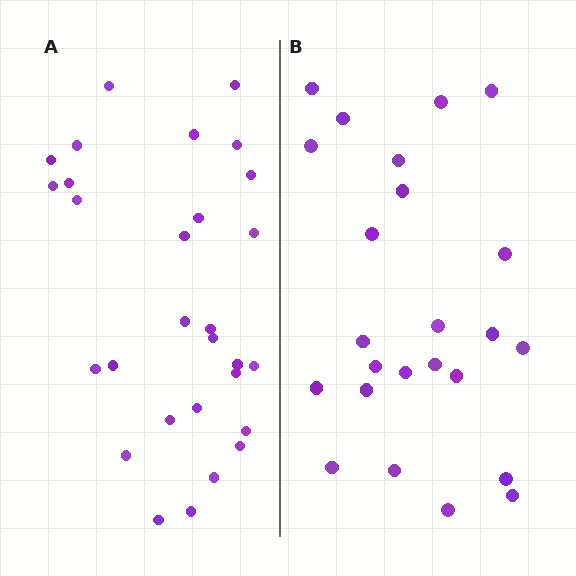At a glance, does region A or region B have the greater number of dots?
Region A (the left region) has more dots.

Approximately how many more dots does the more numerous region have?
Region A has about 5 more dots than region B.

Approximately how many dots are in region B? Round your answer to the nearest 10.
About 20 dots. (The exact count is 24, which rounds to 20.)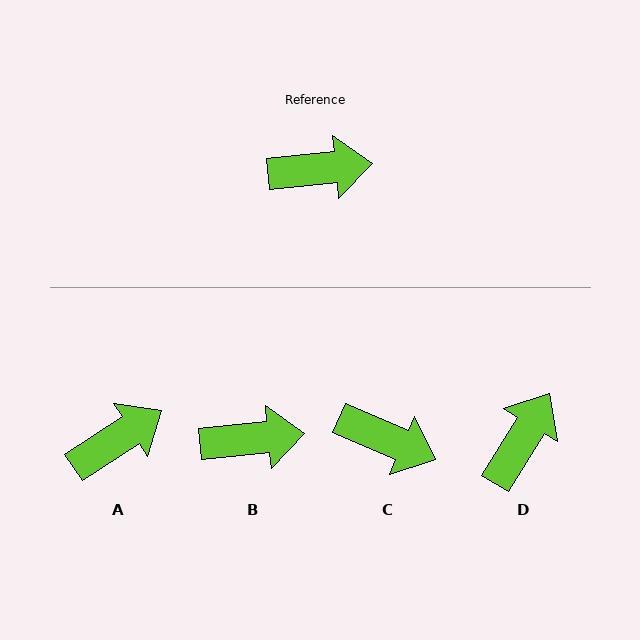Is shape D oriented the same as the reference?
No, it is off by about 53 degrees.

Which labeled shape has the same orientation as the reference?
B.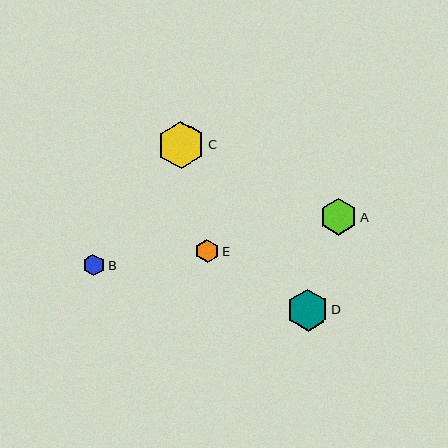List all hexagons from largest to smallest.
From largest to smallest: C, D, A, E, B.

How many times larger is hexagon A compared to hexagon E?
Hexagon A is approximately 1.5 times the size of hexagon E.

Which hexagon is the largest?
Hexagon C is the largest with a size of approximately 47 pixels.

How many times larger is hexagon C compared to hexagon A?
Hexagon C is approximately 1.3 times the size of hexagon A.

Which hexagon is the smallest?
Hexagon B is the smallest with a size of approximately 21 pixels.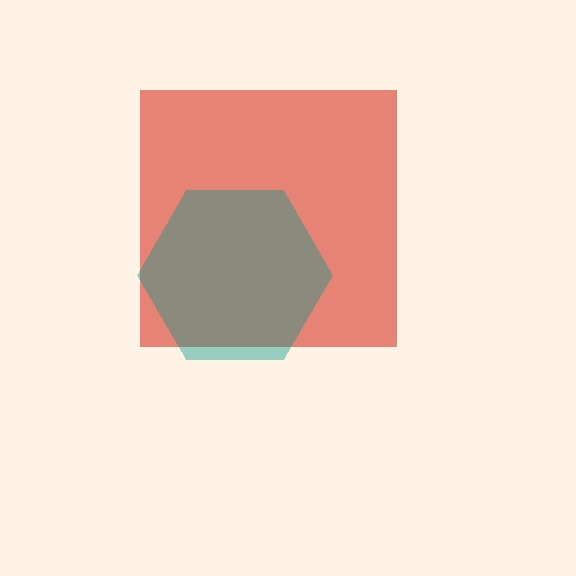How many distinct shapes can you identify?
There are 2 distinct shapes: a red square, a teal hexagon.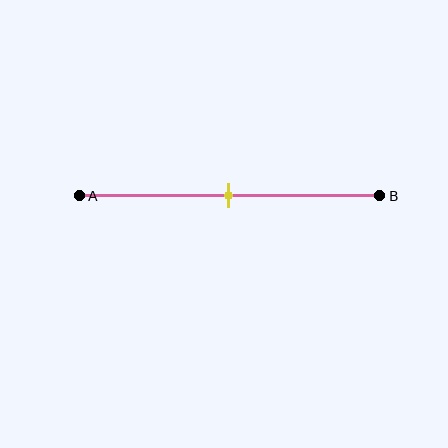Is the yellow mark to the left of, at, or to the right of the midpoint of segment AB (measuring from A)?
The yellow mark is approximately at the midpoint of segment AB.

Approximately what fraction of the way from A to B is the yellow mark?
The yellow mark is approximately 50% of the way from A to B.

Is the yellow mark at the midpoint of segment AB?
Yes, the mark is approximately at the midpoint.